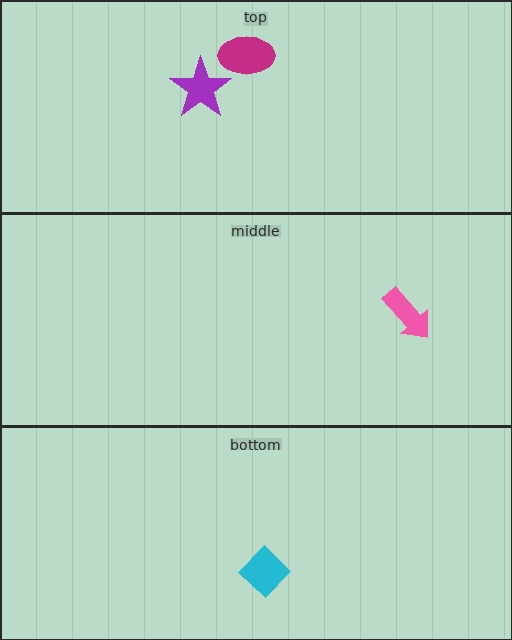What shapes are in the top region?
The magenta ellipse, the purple star.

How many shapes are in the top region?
2.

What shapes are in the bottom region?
The cyan diamond.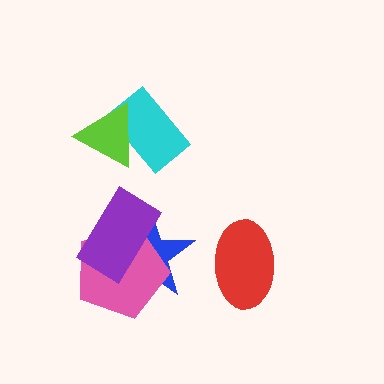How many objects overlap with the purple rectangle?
2 objects overlap with the purple rectangle.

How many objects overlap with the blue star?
2 objects overlap with the blue star.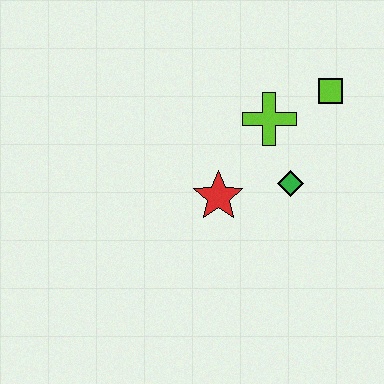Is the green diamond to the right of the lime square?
No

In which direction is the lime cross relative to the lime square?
The lime cross is to the left of the lime square.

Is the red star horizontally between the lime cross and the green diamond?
No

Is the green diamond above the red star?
Yes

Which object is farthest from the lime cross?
The red star is farthest from the lime cross.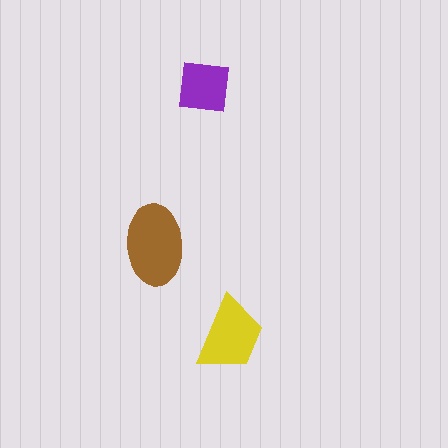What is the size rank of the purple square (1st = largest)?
3rd.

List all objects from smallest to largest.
The purple square, the yellow trapezoid, the brown ellipse.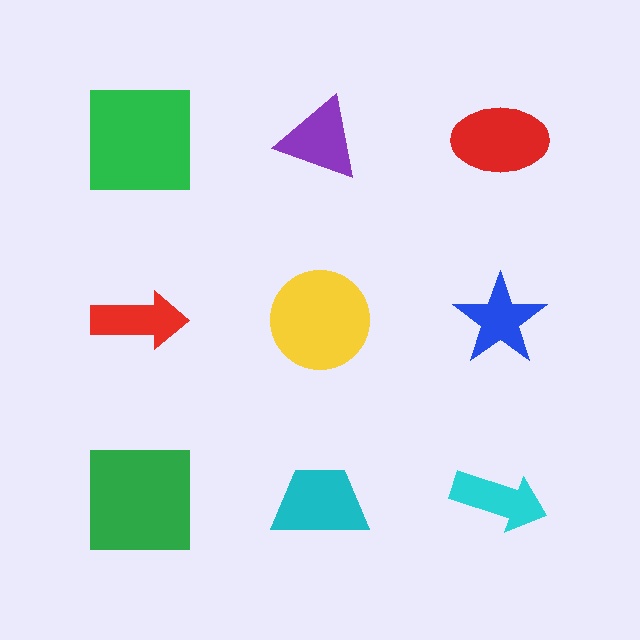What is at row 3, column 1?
A green square.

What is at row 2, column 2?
A yellow circle.